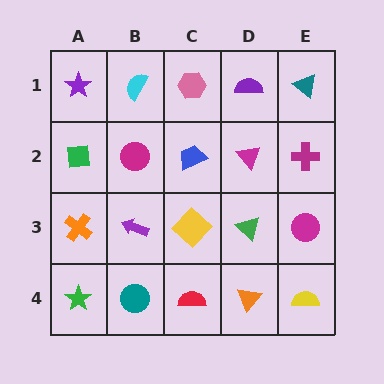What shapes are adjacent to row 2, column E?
A teal triangle (row 1, column E), a magenta circle (row 3, column E), a magenta triangle (row 2, column D).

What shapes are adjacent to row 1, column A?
A green square (row 2, column A), a cyan semicircle (row 1, column B).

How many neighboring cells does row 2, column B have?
4.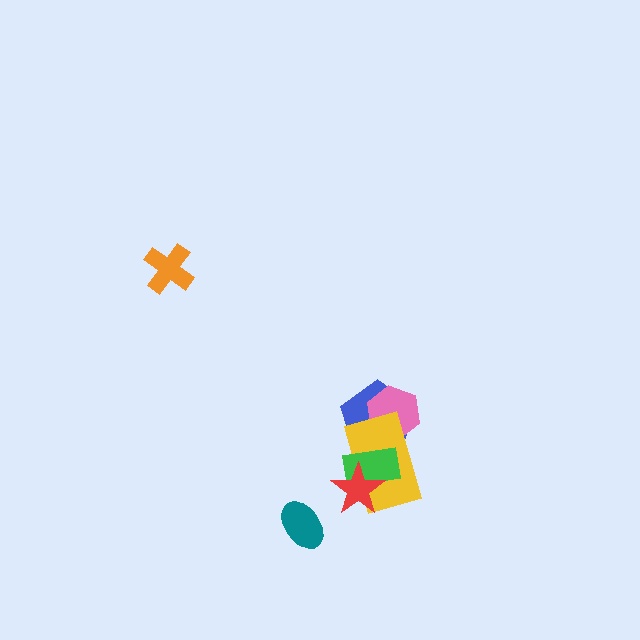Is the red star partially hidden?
No, no other shape covers it.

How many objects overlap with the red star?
2 objects overlap with the red star.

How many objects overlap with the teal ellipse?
0 objects overlap with the teal ellipse.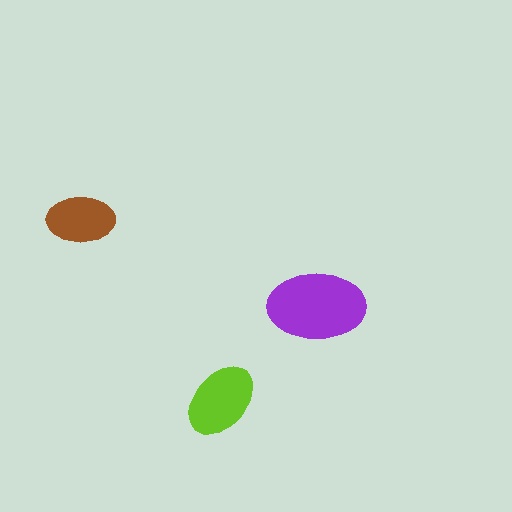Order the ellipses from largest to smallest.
the purple one, the lime one, the brown one.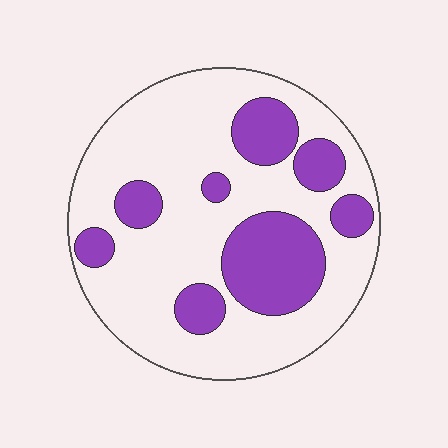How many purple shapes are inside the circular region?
8.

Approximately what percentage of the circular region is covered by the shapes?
Approximately 30%.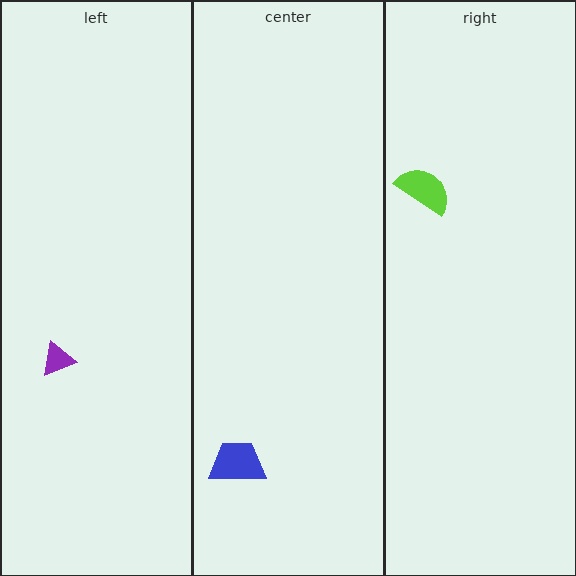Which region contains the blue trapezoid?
The center region.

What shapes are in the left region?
The purple triangle.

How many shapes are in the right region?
1.